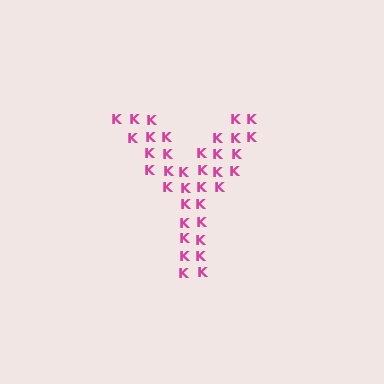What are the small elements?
The small elements are letter K's.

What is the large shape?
The large shape is the letter Y.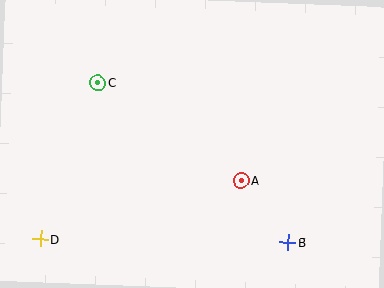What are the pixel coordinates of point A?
Point A is at (241, 181).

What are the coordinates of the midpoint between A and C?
The midpoint between A and C is at (169, 132).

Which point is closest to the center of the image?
Point A at (241, 181) is closest to the center.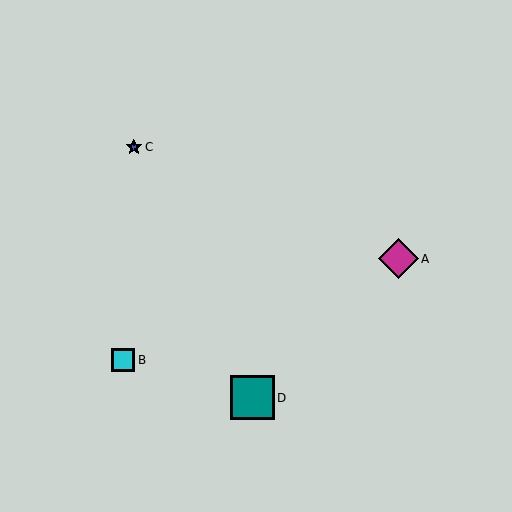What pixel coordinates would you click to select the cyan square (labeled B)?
Click at (123, 360) to select the cyan square B.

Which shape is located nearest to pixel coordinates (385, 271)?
The magenta diamond (labeled A) at (398, 259) is nearest to that location.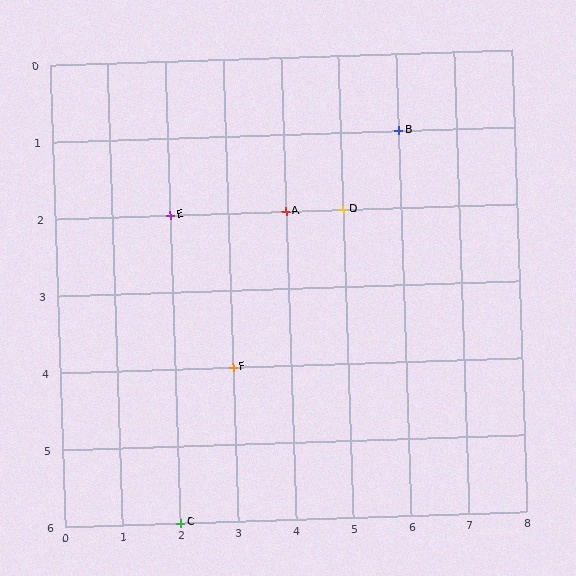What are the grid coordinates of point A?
Point A is at grid coordinates (4, 2).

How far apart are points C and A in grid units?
Points C and A are 2 columns and 4 rows apart (about 4.5 grid units diagonally).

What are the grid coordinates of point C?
Point C is at grid coordinates (2, 6).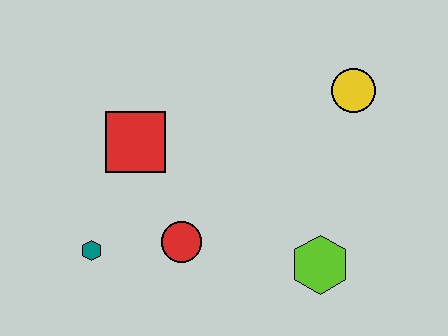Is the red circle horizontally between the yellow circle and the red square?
Yes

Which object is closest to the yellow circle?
The lime hexagon is closest to the yellow circle.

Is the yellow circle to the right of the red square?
Yes